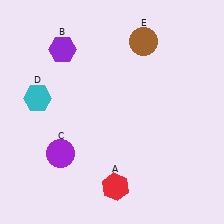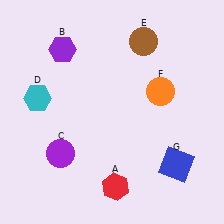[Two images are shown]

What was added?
An orange circle (F), a blue square (G) were added in Image 2.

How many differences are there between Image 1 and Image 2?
There are 2 differences between the two images.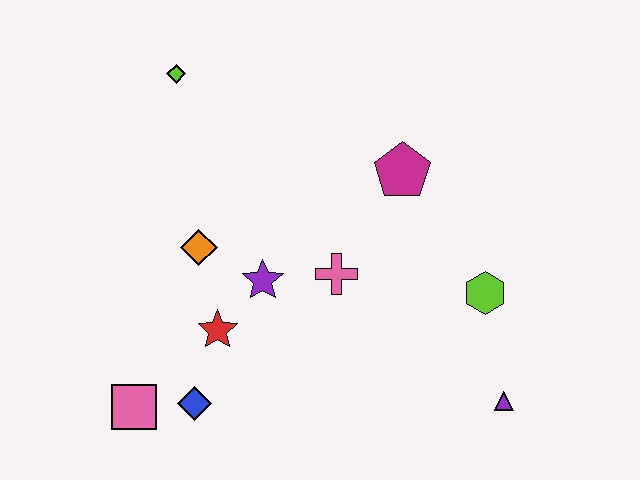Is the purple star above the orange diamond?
No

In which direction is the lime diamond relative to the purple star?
The lime diamond is above the purple star.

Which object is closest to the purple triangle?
The lime hexagon is closest to the purple triangle.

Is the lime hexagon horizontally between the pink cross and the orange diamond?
No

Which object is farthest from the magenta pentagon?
The pink square is farthest from the magenta pentagon.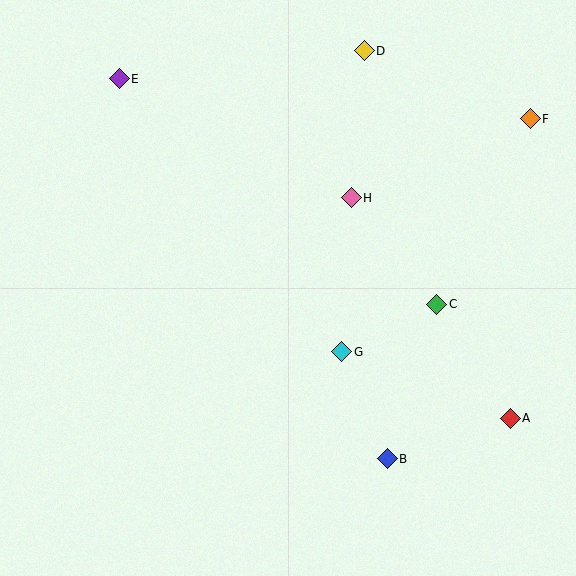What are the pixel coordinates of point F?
Point F is at (530, 119).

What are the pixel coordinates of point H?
Point H is at (351, 198).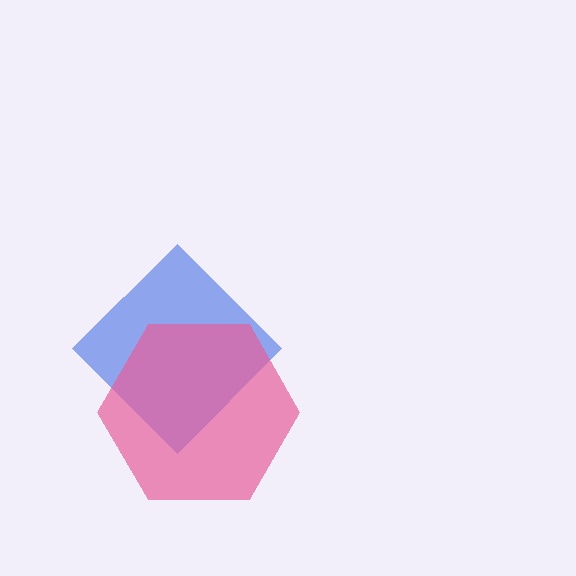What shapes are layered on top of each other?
The layered shapes are: a blue diamond, a pink hexagon.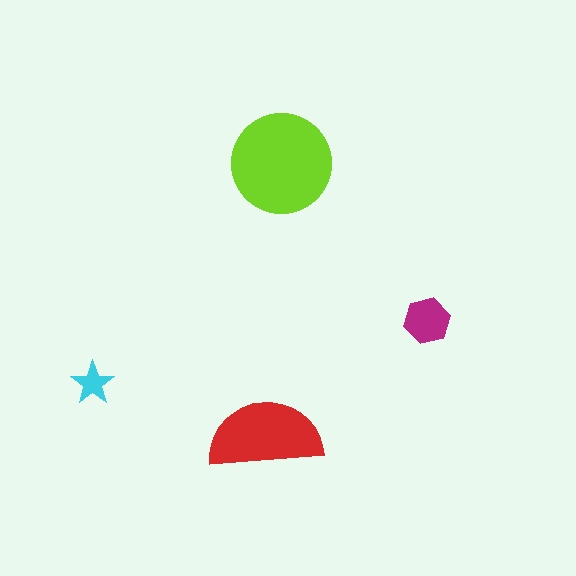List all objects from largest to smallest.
The lime circle, the red semicircle, the magenta hexagon, the cyan star.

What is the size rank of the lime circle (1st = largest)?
1st.